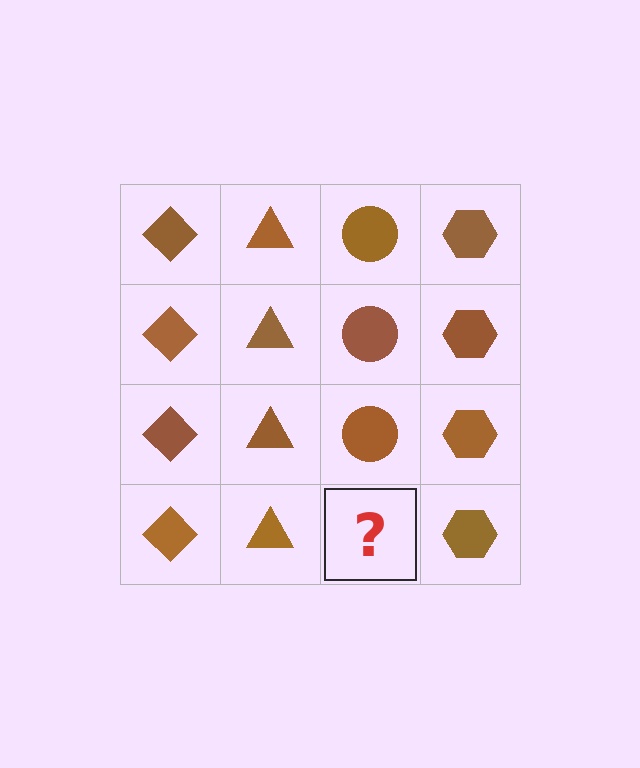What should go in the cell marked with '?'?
The missing cell should contain a brown circle.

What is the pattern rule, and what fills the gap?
The rule is that each column has a consistent shape. The gap should be filled with a brown circle.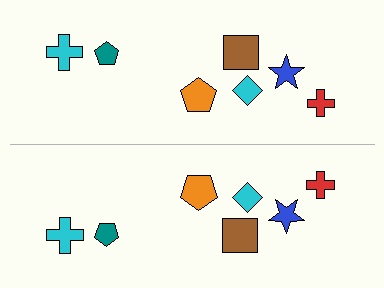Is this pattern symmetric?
Yes, this pattern has bilateral (reflection) symmetry.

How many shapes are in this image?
There are 14 shapes in this image.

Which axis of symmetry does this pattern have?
The pattern has a horizontal axis of symmetry running through the center of the image.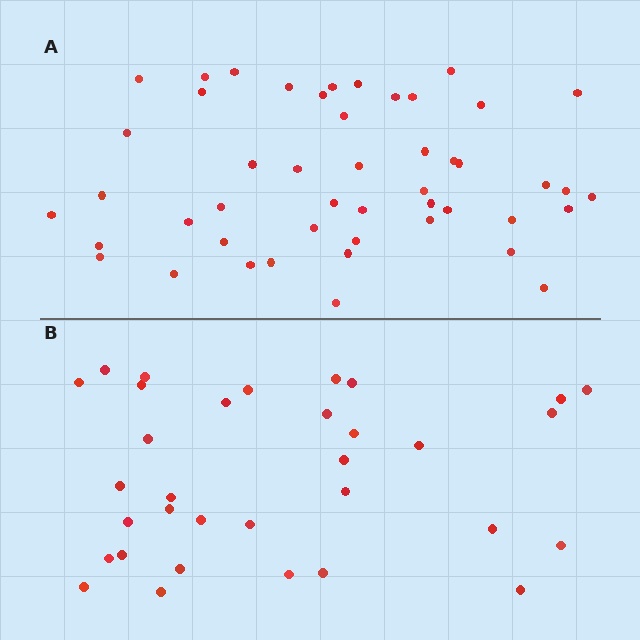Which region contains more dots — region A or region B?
Region A (the top region) has more dots.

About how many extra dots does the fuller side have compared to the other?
Region A has approximately 15 more dots than region B.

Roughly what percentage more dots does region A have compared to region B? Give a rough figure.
About 45% more.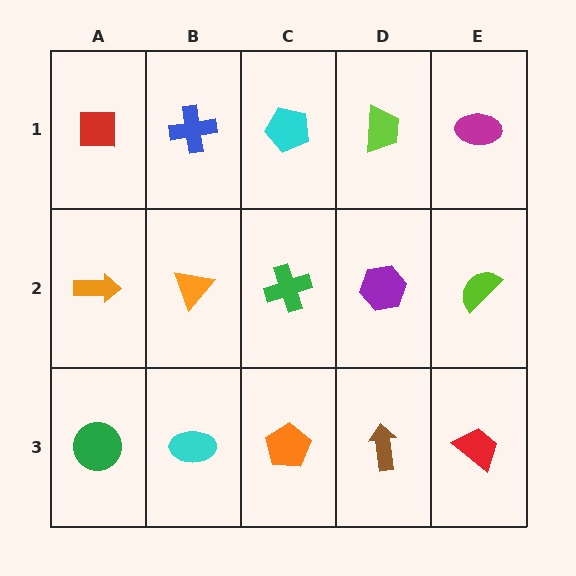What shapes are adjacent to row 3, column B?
An orange triangle (row 2, column B), a green circle (row 3, column A), an orange pentagon (row 3, column C).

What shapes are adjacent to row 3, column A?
An orange arrow (row 2, column A), a cyan ellipse (row 3, column B).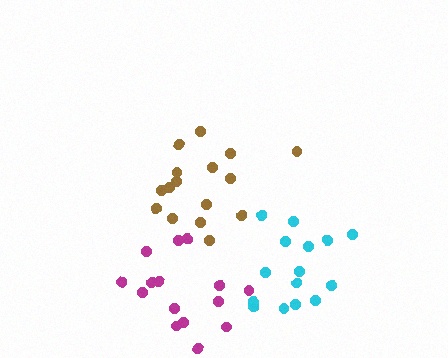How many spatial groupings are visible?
There are 3 spatial groupings.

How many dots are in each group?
Group 1: 15 dots, Group 2: 15 dots, Group 3: 16 dots (46 total).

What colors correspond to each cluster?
The clusters are colored: cyan, magenta, brown.